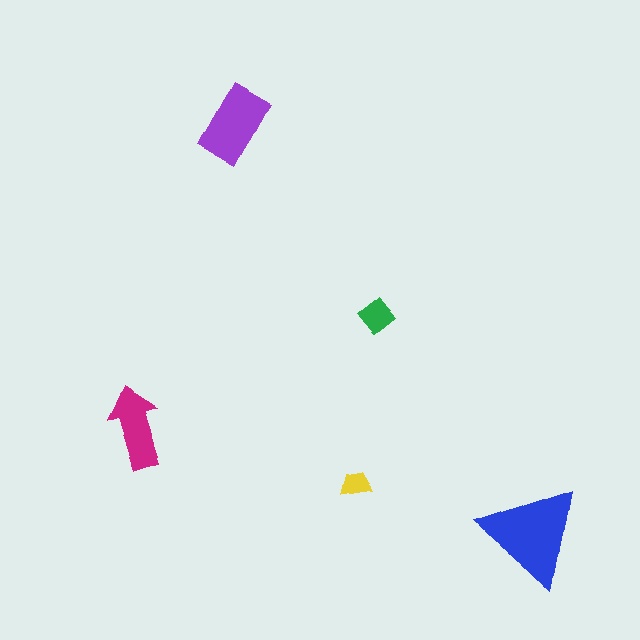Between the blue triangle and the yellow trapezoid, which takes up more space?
The blue triangle.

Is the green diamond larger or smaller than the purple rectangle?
Smaller.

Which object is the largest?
The blue triangle.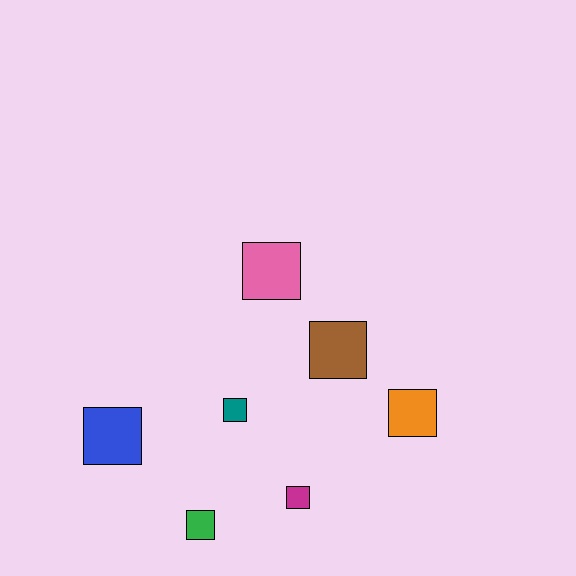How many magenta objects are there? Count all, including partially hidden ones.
There is 1 magenta object.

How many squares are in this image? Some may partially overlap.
There are 7 squares.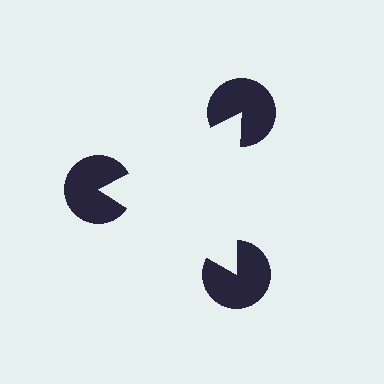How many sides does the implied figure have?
3 sides.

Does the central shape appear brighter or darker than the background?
It typically appears slightly brighter than the background, even though no actual brightness change is drawn.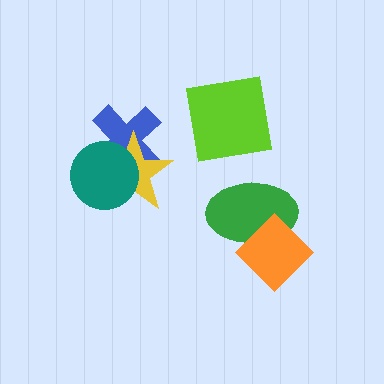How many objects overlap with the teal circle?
2 objects overlap with the teal circle.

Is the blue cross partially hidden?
Yes, it is partially covered by another shape.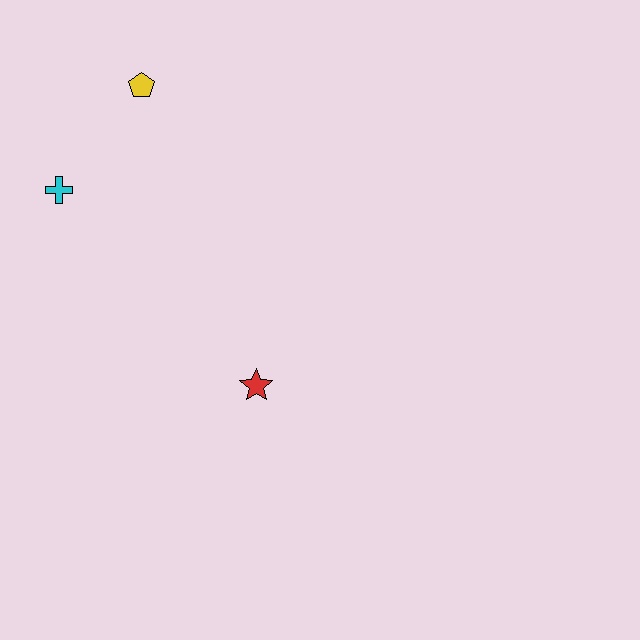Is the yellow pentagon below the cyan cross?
No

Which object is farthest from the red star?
The yellow pentagon is farthest from the red star.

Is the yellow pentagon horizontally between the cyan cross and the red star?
Yes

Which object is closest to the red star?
The cyan cross is closest to the red star.